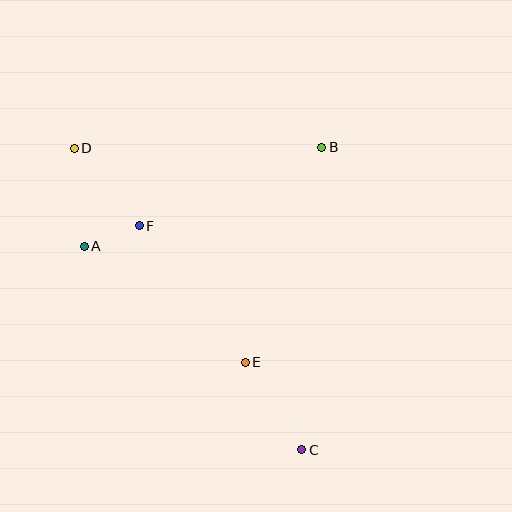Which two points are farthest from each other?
Points C and D are farthest from each other.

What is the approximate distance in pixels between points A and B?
The distance between A and B is approximately 258 pixels.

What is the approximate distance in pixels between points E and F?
The distance between E and F is approximately 173 pixels.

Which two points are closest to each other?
Points A and F are closest to each other.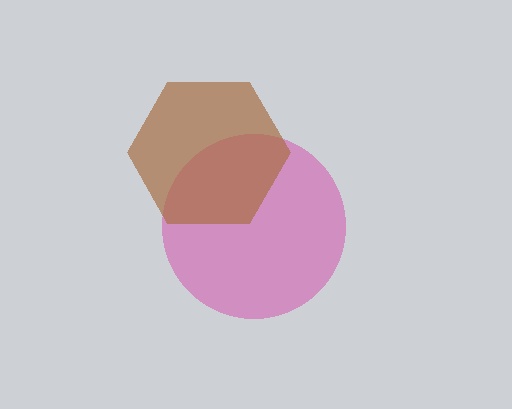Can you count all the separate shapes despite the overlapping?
Yes, there are 2 separate shapes.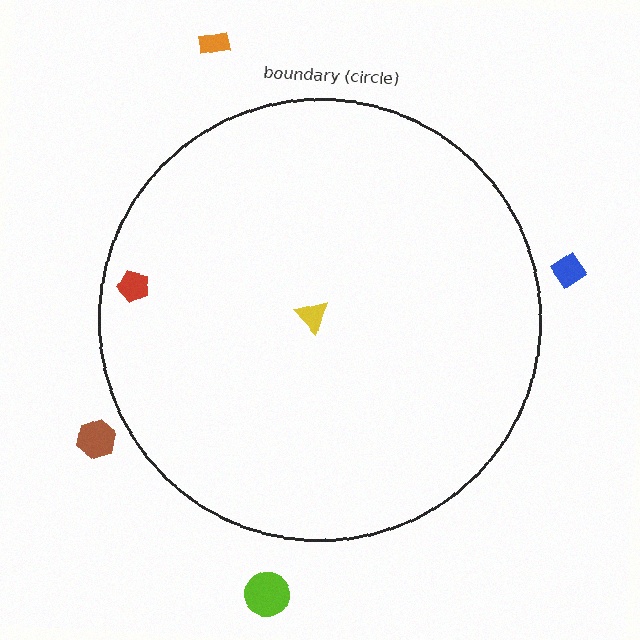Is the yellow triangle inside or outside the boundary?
Inside.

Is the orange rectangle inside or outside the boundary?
Outside.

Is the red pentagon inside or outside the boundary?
Inside.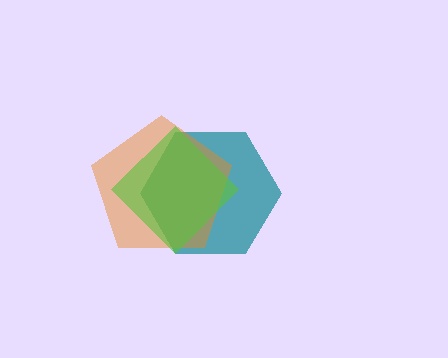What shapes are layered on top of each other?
The layered shapes are: a teal hexagon, an orange pentagon, a lime diamond.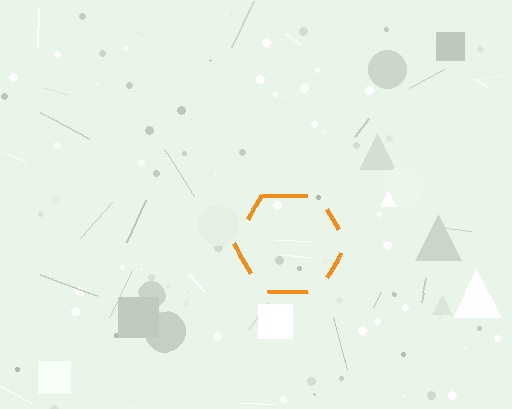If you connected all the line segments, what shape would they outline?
They would outline a hexagon.